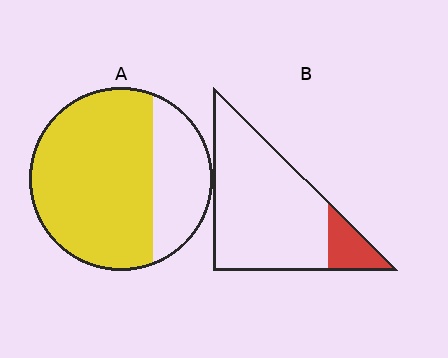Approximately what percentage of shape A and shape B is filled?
A is approximately 70% and B is approximately 15%.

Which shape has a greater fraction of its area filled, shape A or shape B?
Shape A.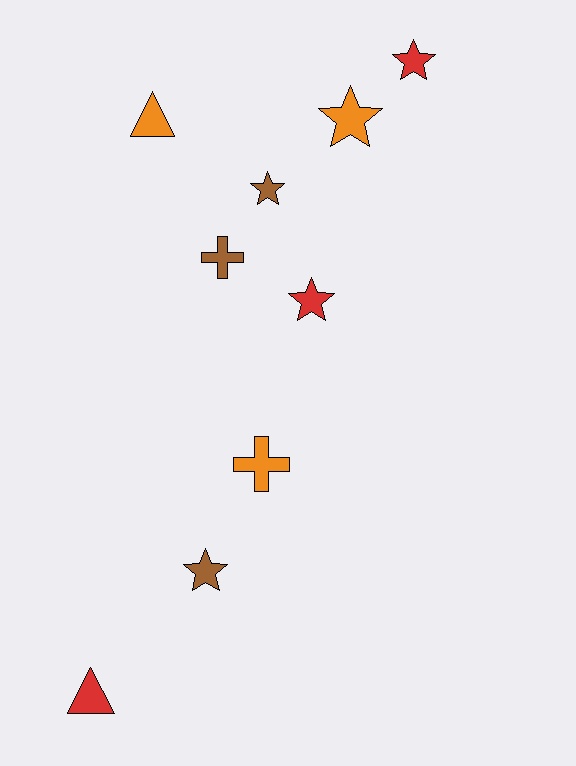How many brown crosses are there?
There is 1 brown cross.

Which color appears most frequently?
Orange, with 3 objects.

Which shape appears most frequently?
Star, with 5 objects.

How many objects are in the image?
There are 9 objects.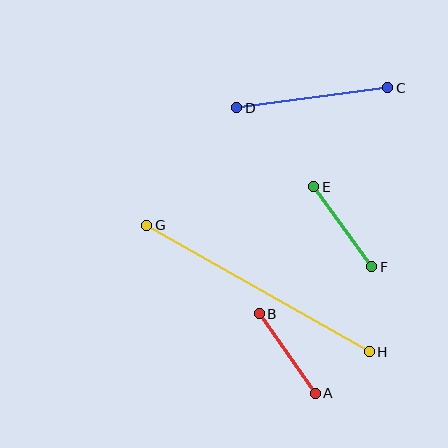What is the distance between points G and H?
The distance is approximately 256 pixels.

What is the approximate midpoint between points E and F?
The midpoint is at approximately (343, 227) pixels.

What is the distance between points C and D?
The distance is approximately 152 pixels.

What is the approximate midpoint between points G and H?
The midpoint is at approximately (258, 289) pixels.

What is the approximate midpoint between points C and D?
The midpoint is at approximately (312, 98) pixels.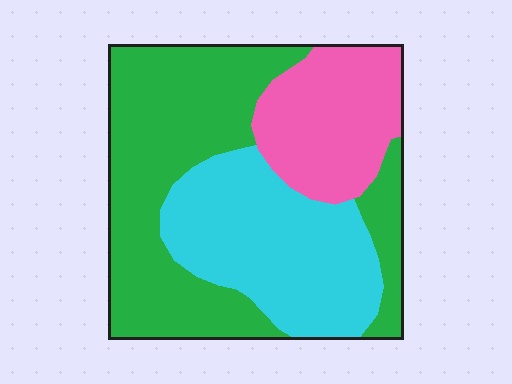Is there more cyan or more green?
Green.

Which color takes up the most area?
Green, at roughly 45%.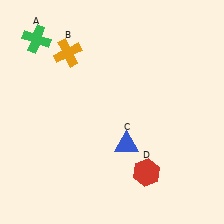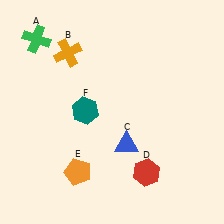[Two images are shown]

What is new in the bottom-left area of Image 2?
An orange pentagon (E) was added in the bottom-left area of Image 2.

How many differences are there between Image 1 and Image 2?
There are 2 differences between the two images.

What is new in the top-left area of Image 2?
A teal hexagon (F) was added in the top-left area of Image 2.